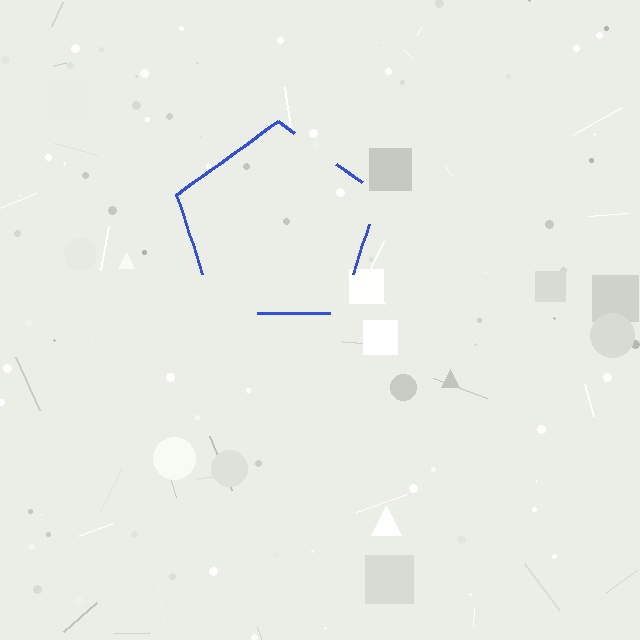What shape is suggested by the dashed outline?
The dashed outline suggests a pentagon.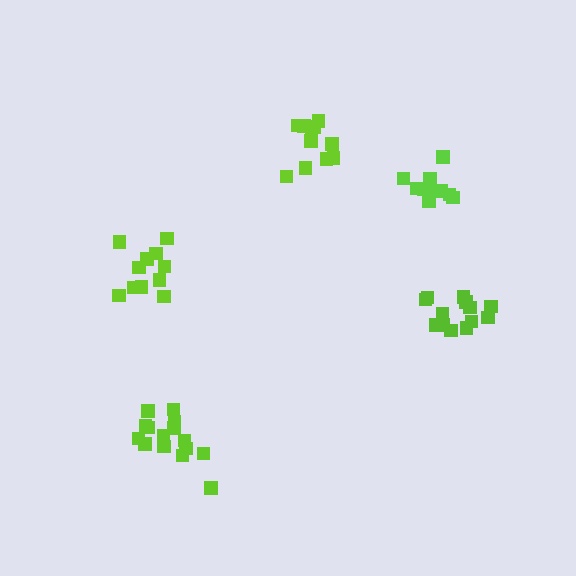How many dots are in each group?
Group 1: 14 dots, Group 2: 11 dots, Group 3: 11 dots, Group 4: 16 dots, Group 5: 10 dots (62 total).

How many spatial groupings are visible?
There are 5 spatial groupings.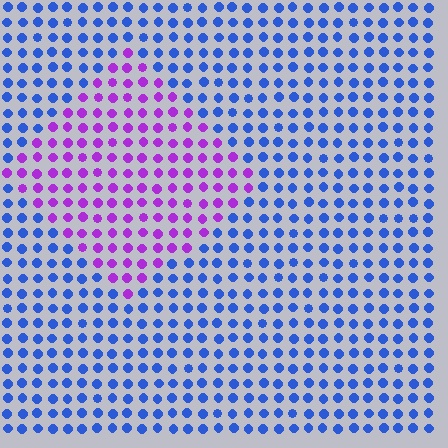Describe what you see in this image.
The image is filled with small blue elements in a uniform arrangement. A diamond-shaped region is visible where the elements are tinted to a slightly different hue, forming a subtle color boundary.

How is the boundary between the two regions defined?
The boundary is defined purely by a slight shift in hue (about 62 degrees). Spacing, size, and orientation are identical on both sides.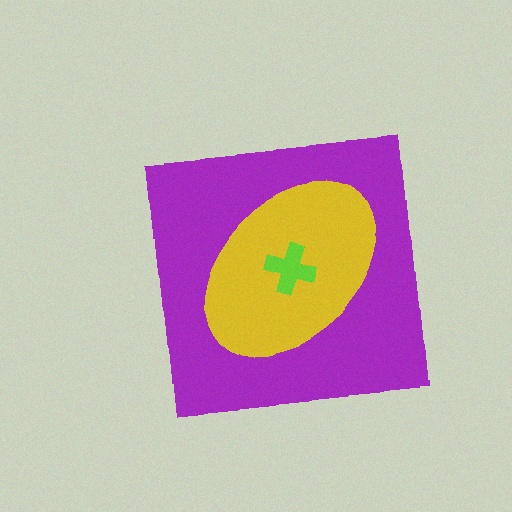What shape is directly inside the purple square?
The yellow ellipse.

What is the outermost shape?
The purple square.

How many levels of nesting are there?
3.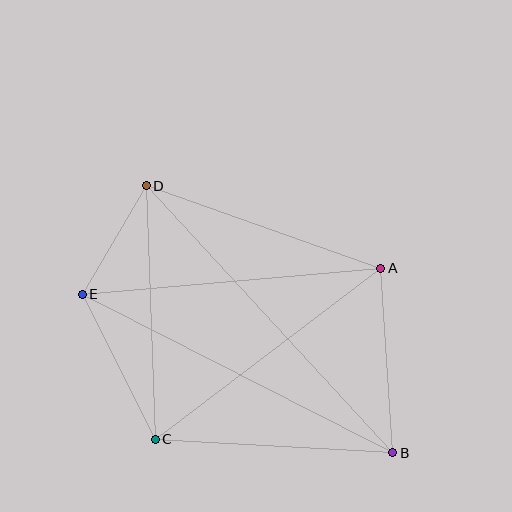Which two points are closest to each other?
Points D and E are closest to each other.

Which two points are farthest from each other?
Points B and D are farthest from each other.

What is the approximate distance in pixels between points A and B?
The distance between A and B is approximately 184 pixels.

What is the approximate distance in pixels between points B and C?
The distance between B and C is approximately 238 pixels.